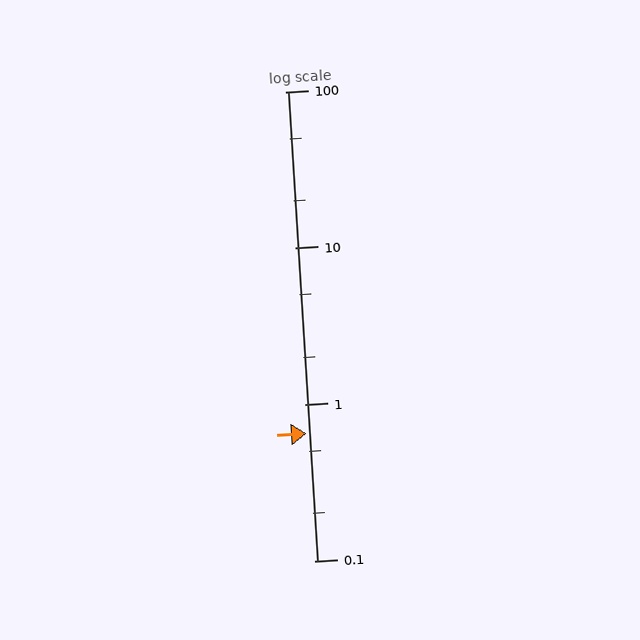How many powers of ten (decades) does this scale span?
The scale spans 3 decades, from 0.1 to 100.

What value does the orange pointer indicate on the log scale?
The pointer indicates approximately 0.65.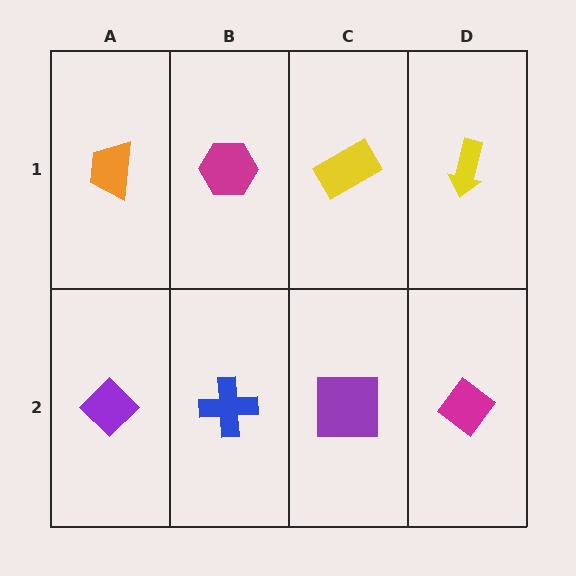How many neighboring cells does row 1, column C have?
3.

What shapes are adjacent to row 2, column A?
An orange trapezoid (row 1, column A), a blue cross (row 2, column B).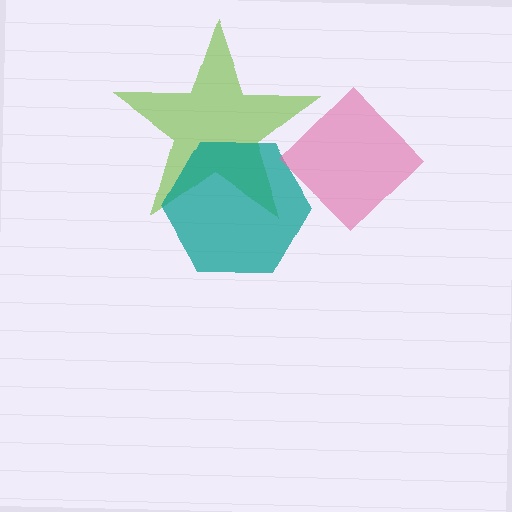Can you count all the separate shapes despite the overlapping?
Yes, there are 3 separate shapes.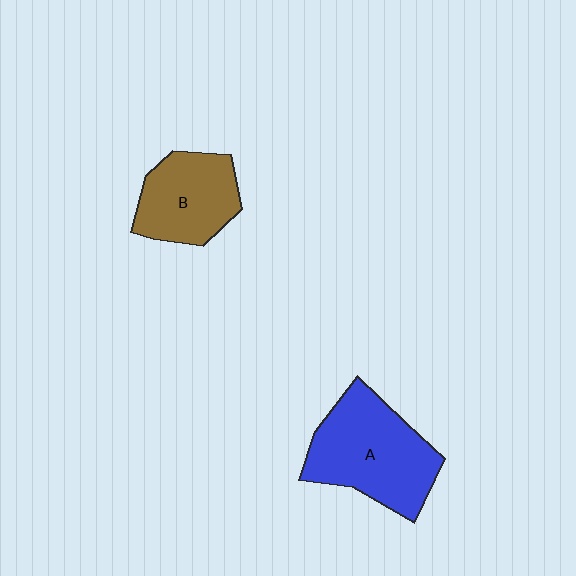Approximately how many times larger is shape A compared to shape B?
Approximately 1.4 times.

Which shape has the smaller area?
Shape B (brown).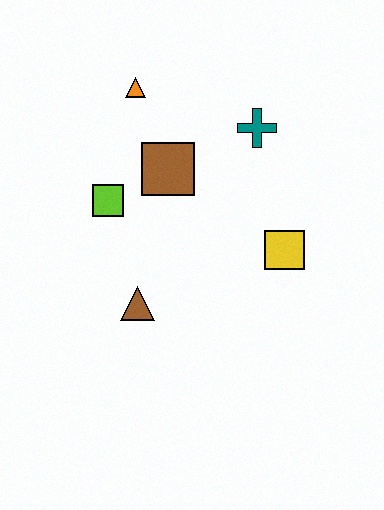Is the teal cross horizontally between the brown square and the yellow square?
Yes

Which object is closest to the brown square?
The lime square is closest to the brown square.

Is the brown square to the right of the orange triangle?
Yes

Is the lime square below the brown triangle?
No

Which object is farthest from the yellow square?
The orange triangle is farthest from the yellow square.